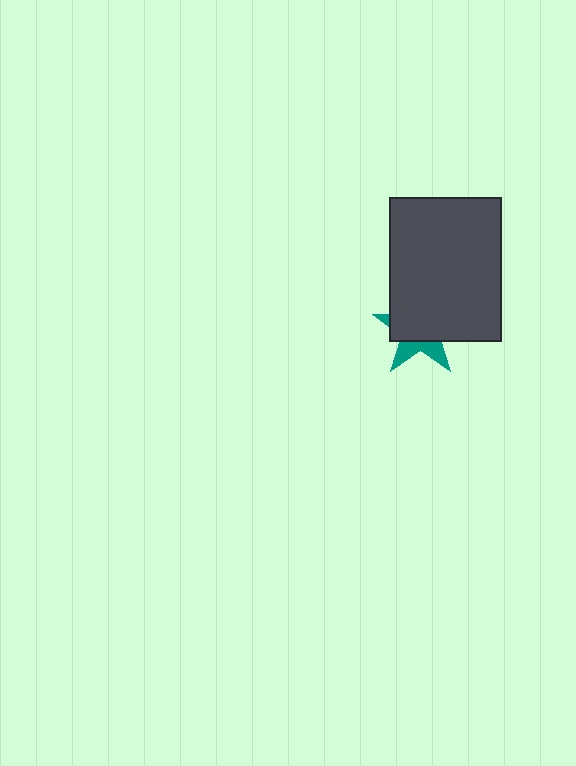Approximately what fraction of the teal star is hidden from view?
Roughly 66% of the teal star is hidden behind the dark gray rectangle.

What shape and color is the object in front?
The object in front is a dark gray rectangle.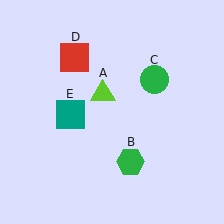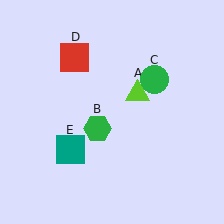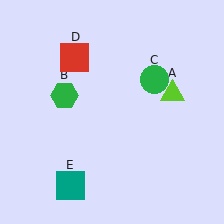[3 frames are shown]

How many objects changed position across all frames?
3 objects changed position: lime triangle (object A), green hexagon (object B), teal square (object E).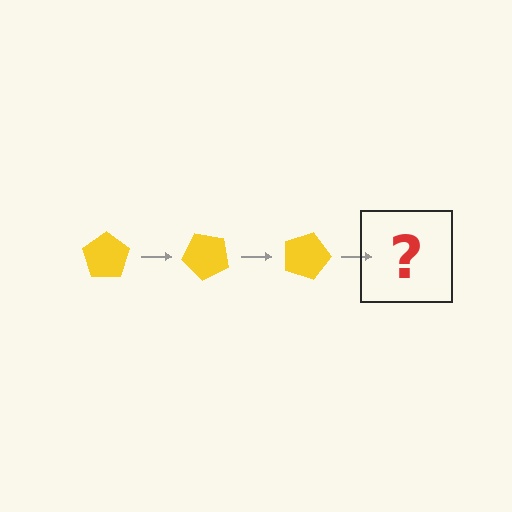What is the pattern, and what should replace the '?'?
The pattern is that the pentagon rotates 45 degrees each step. The '?' should be a yellow pentagon rotated 135 degrees.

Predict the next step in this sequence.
The next step is a yellow pentagon rotated 135 degrees.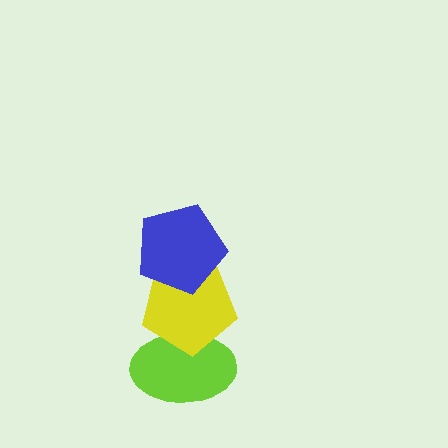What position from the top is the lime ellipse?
The lime ellipse is 3rd from the top.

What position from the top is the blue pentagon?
The blue pentagon is 1st from the top.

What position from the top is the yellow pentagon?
The yellow pentagon is 2nd from the top.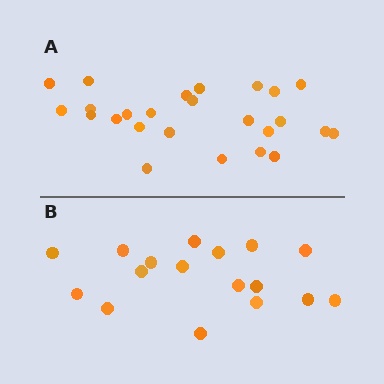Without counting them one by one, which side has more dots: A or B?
Region A (the top region) has more dots.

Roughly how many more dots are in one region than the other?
Region A has roughly 8 or so more dots than region B.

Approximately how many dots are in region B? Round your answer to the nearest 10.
About 20 dots. (The exact count is 17, which rounds to 20.)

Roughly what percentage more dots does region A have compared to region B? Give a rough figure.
About 45% more.